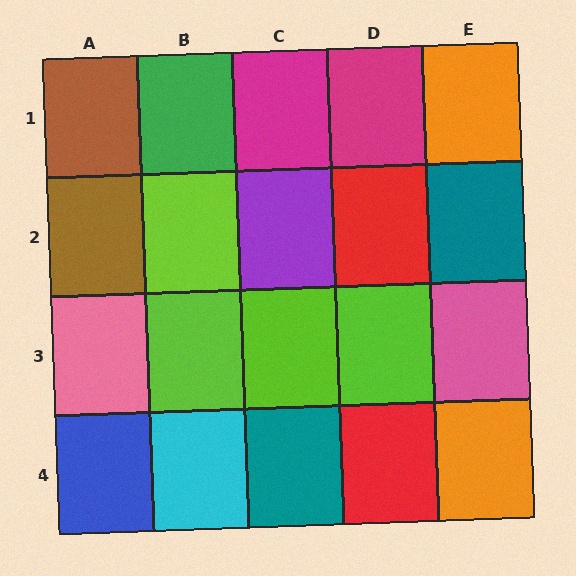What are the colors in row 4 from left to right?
Blue, cyan, teal, red, orange.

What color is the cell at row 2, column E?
Teal.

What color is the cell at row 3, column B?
Lime.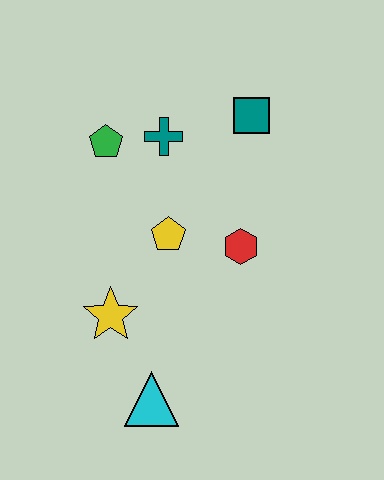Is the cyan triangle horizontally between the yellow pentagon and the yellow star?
Yes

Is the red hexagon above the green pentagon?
No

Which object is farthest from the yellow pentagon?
The cyan triangle is farthest from the yellow pentagon.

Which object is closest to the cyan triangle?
The yellow star is closest to the cyan triangle.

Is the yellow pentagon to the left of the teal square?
Yes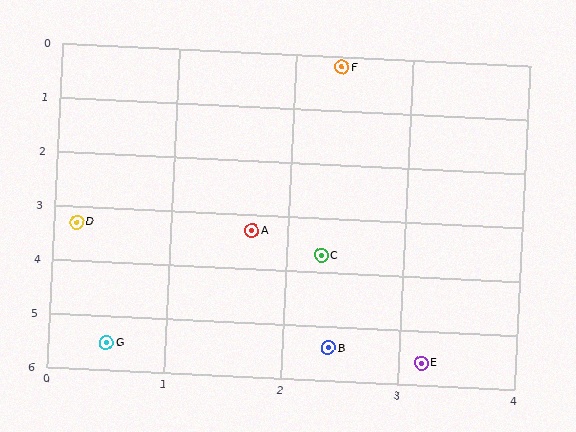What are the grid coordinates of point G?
Point G is at approximately (0.5, 5.5).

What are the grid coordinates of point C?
Point C is at approximately (2.3, 3.7).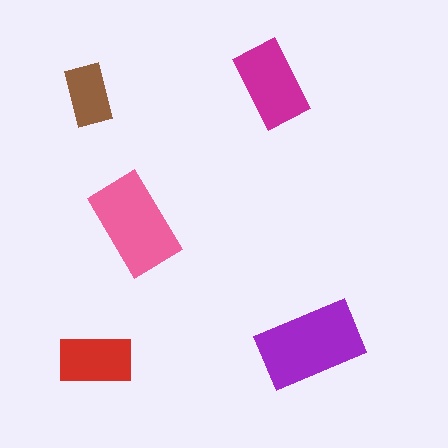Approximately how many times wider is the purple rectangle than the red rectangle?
About 1.5 times wider.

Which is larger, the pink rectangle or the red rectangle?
The pink one.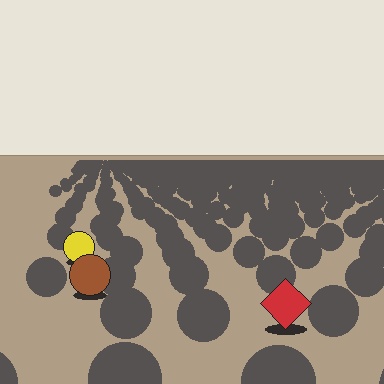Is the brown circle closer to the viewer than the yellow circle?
Yes. The brown circle is closer — you can tell from the texture gradient: the ground texture is coarser near it.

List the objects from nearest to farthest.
From nearest to farthest: the red diamond, the brown circle, the yellow circle.